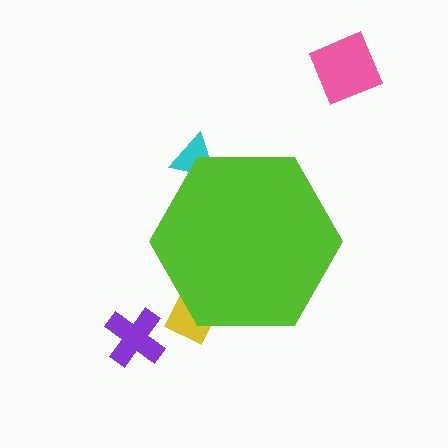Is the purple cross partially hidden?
No, the purple cross is fully visible.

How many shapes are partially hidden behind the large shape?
2 shapes are partially hidden.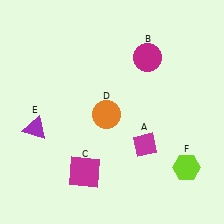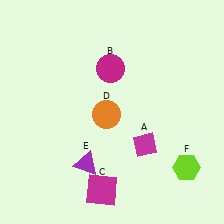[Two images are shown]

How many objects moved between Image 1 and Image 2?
3 objects moved between the two images.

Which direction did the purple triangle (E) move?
The purple triangle (E) moved right.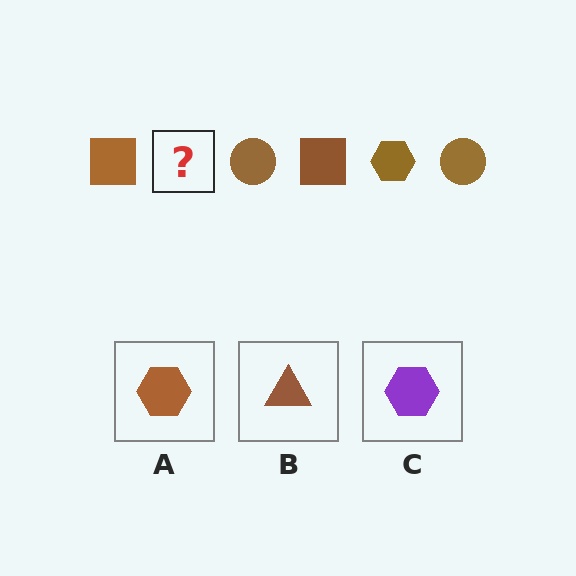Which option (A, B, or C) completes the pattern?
A.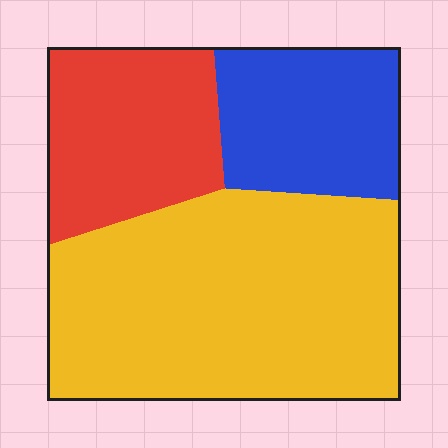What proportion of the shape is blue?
Blue covers roughly 20% of the shape.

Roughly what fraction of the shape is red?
Red takes up between a sixth and a third of the shape.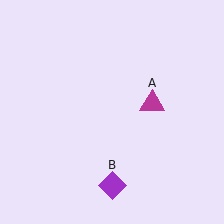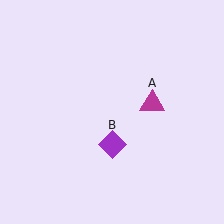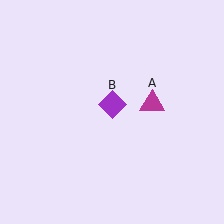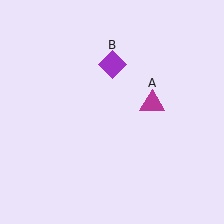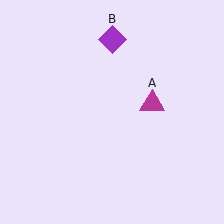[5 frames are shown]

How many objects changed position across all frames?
1 object changed position: purple diamond (object B).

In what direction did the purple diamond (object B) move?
The purple diamond (object B) moved up.